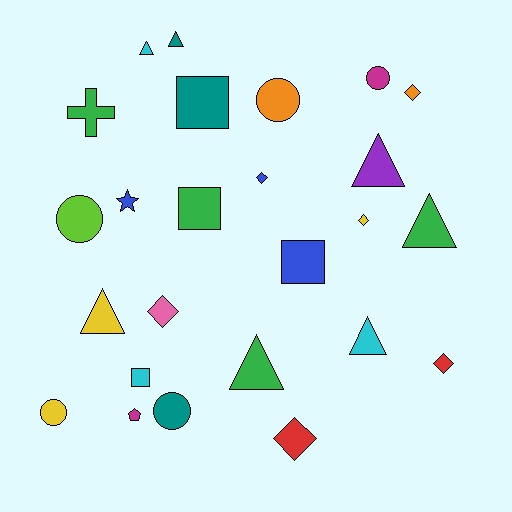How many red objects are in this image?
There are 2 red objects.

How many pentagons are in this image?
There is 1 pentagon.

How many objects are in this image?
There are 25 objects.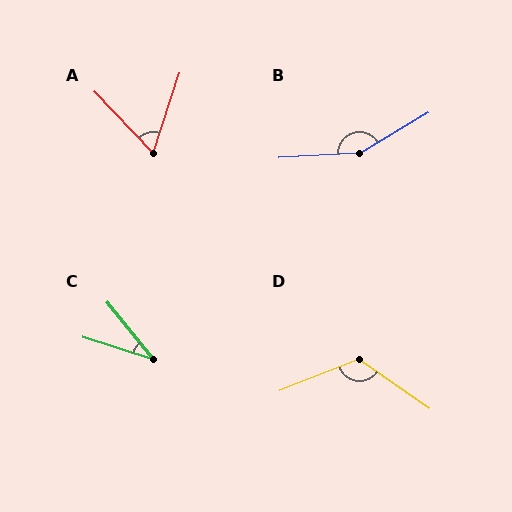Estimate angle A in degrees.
Approximately 62 degrees.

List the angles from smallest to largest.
C (33°), A (62°), D (124°), B (152°).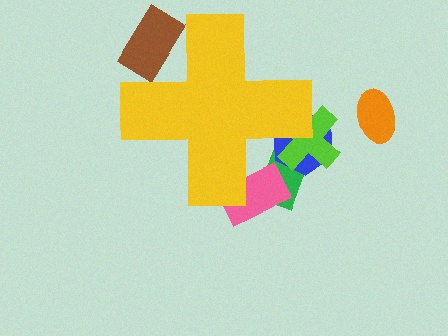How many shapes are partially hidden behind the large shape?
5 shapes are partially hidden.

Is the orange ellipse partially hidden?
No, the orange ellipse is fully visible.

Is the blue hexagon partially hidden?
Yes, the blue hexagon is partially hidden behind the yellow cross.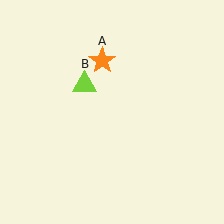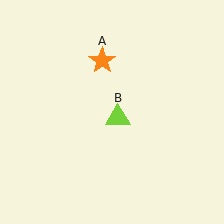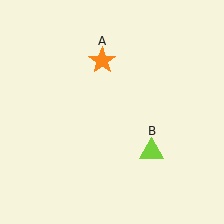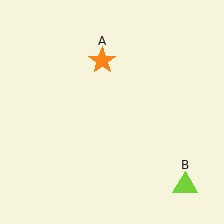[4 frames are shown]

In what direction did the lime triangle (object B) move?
The lime triangle (object B) moved down and to the right.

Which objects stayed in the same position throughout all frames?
Orange star (object A) remained stationary.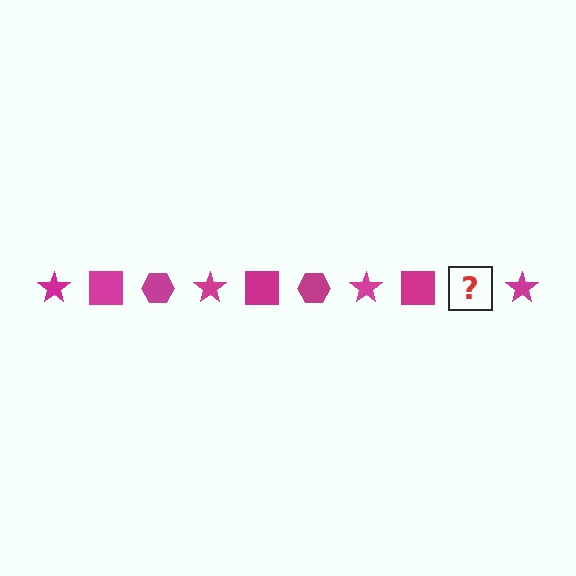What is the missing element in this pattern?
The missing element is a magenta hexagon.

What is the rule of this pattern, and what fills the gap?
The rule is that the pattern cycles through star, square, hexagon shapes in magenta. The gap should be filled with a magenta hexagon.